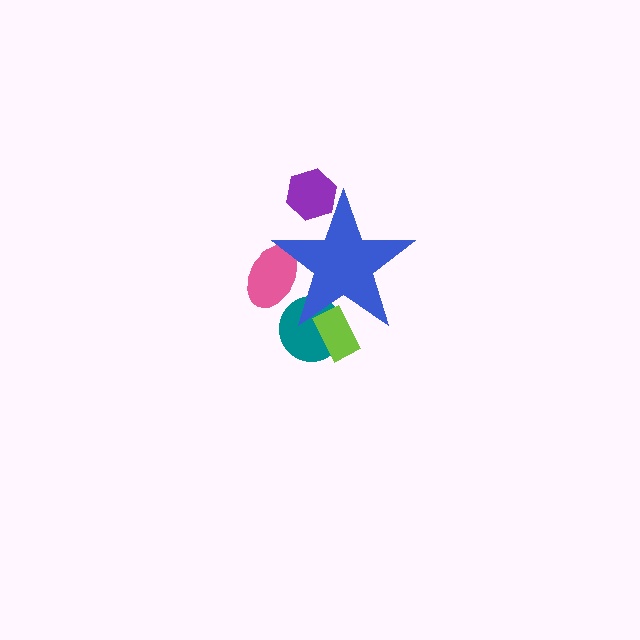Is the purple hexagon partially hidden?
Yes, the purple hexagon is partially hidden behind the blue star.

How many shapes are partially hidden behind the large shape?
4 shapes are partially hidden.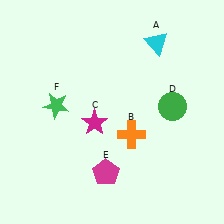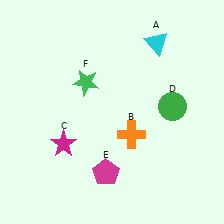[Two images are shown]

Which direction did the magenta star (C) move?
The magenta star (C) moved left.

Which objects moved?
The objects that moved are: the magenta star (C), the green star (F).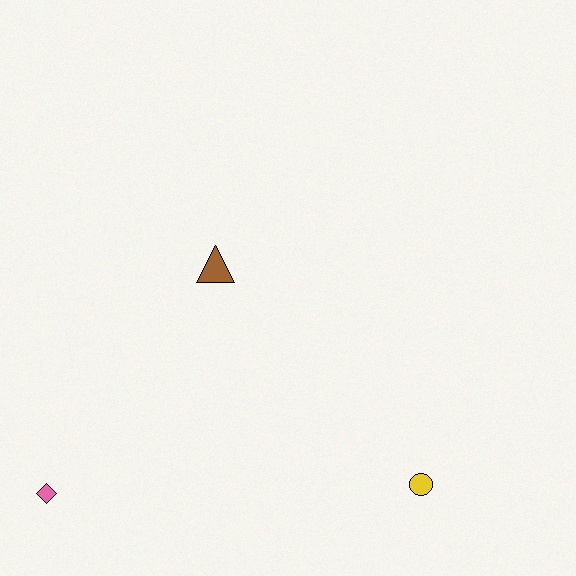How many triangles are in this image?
There is 1 triangle.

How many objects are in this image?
There are 3 objects.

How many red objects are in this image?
There are no red objects.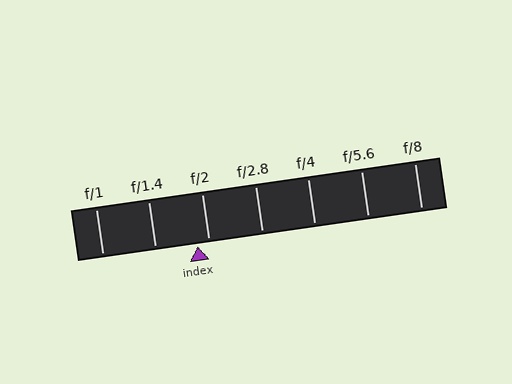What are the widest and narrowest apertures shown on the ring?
The widest aperture shown is f/1 and the narrowest is f/8.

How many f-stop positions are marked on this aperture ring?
There are 7 f-stop positions marked.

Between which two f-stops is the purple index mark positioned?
The index mark is between f/1.4 and f/2.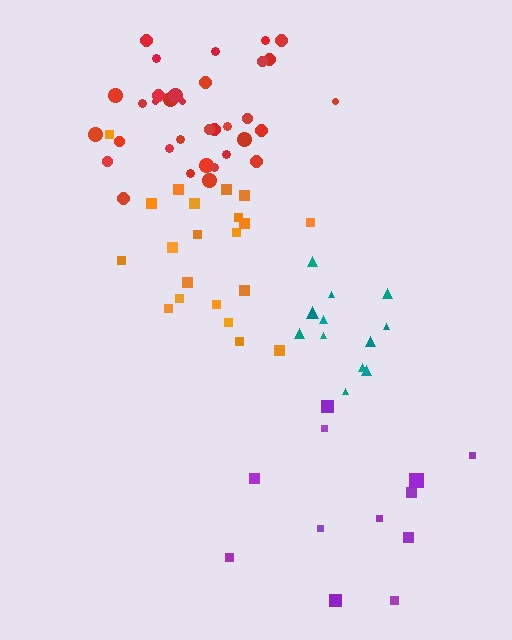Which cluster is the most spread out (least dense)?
Purple.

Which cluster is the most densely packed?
Teal.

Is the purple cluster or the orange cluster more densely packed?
Orange.